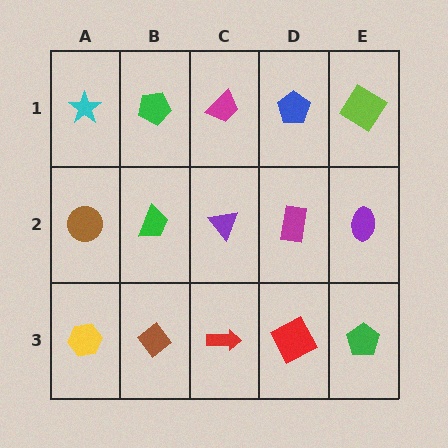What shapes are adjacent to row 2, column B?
A green pentagon (row 1, column B), a brown diamond (row 3, column B), a brown circle (row 2, column A), a purple triangle (row 2, column C).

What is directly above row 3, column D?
A magenta rectangle.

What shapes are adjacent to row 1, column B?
A green trapezoid (row 2, column B), a cyan star (row 1, column A), a magenta trapezoid (row 1, column C).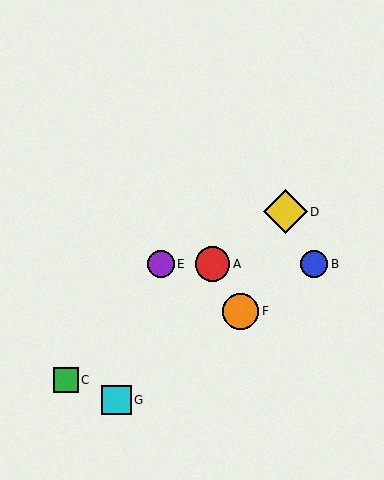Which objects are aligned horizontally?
Objects A, B, E are aligned horizontally.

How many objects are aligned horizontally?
3 objects (A, B, E) are aligned horizontally.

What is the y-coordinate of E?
Object E is at y≈264.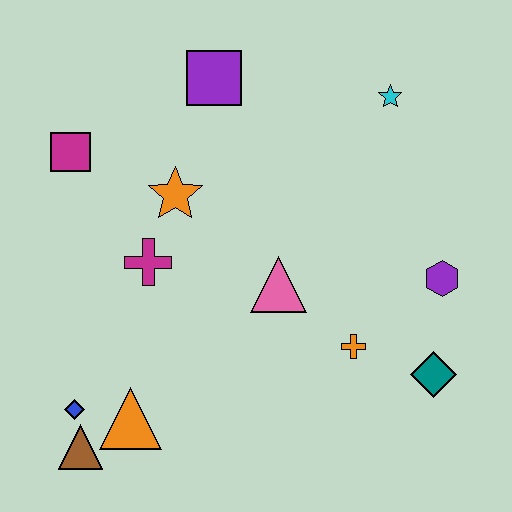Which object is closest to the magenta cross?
The orange star is closest to the magenta cross.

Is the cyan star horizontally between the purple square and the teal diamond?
Yes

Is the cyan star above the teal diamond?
Yes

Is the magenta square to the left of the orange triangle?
Yes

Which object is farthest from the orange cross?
The magenta square is farthest from the orange cross.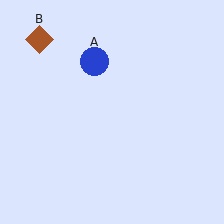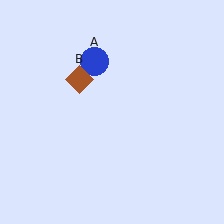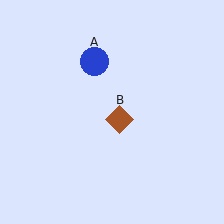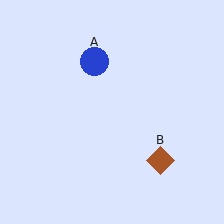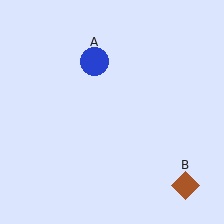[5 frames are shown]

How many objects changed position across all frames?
1 object changed position: brown diamond (object B).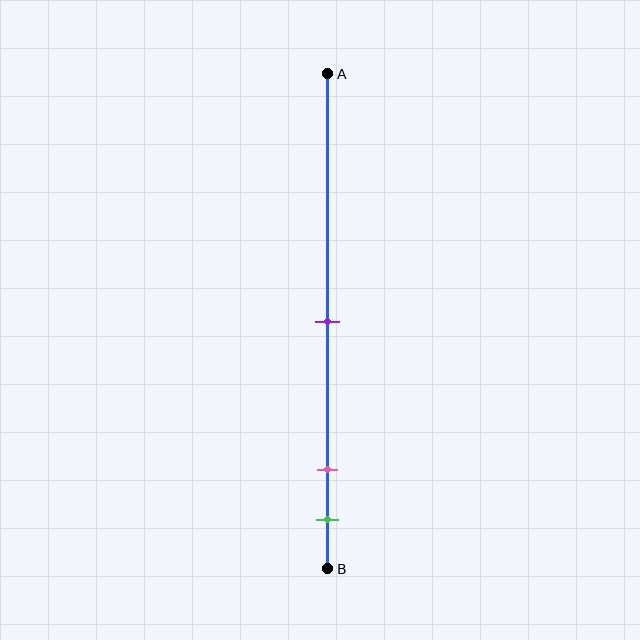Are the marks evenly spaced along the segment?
No, the marks are not evenly spaced.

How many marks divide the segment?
There are 3 marks dividing the segment.